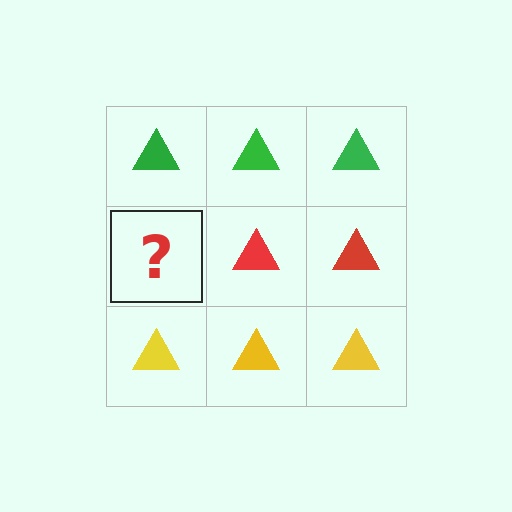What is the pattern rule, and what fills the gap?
The rule is that each row has a consistent color. The gap should be filled with a red triangle.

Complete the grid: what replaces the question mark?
The question mark should be replaced with a red triangle.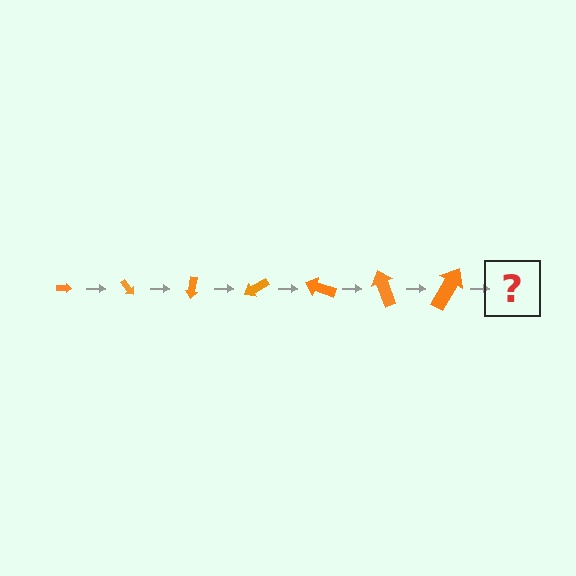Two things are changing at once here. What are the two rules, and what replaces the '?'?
The two rules are that the arrow grows larger each step and it rotates 50 degrees each step. The '?' should be an arrow, larger than the previous one and rotated 350 degrees from the start.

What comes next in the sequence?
The next element should be an arrow, larger than the previous one and rotated 350 degrees from the start.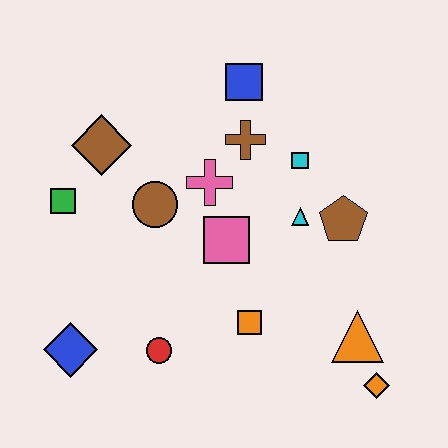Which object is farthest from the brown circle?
The orange diamond is farthest from the brown circle.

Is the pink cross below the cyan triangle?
No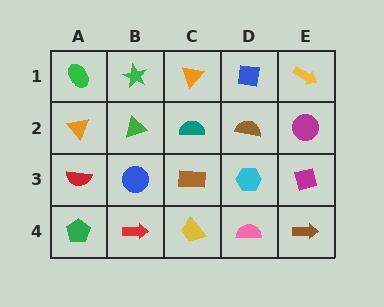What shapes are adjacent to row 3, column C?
A teal semicircle (row 2, column C), a yellow trapezoid (row 4, column C), a blue circle (row 3, column B), a cyan hexagon (row 3, column D).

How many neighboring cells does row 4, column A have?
2.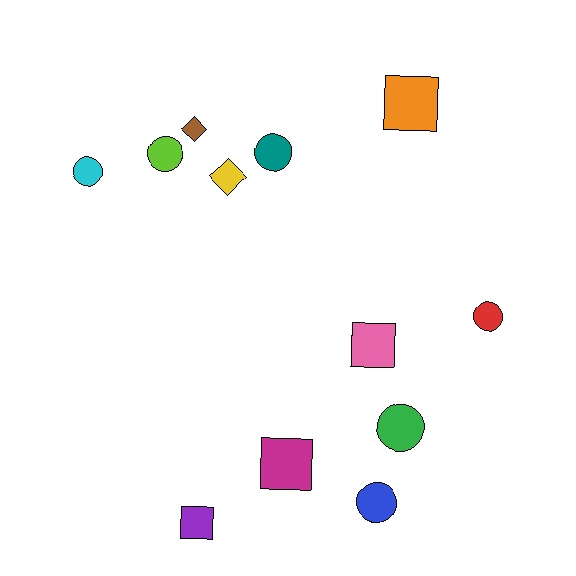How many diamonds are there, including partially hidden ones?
There are 2 diamonds.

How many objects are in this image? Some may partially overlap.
There are 12 objects.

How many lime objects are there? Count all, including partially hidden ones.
There is 1 lime object.